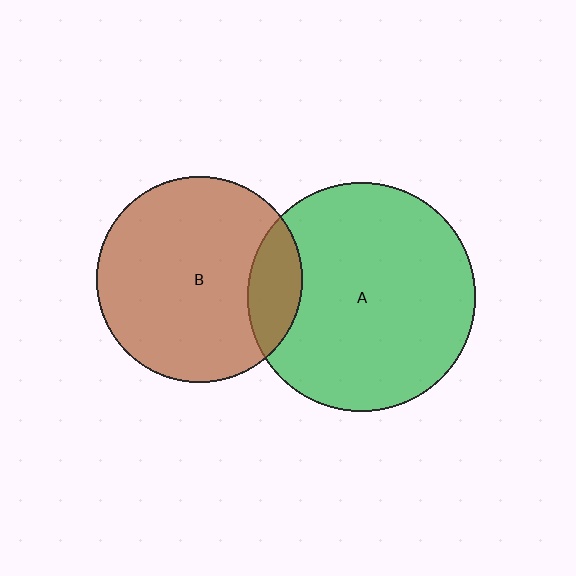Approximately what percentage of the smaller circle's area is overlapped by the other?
Approximately 15%.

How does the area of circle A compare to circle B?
Approximately 1.2 times.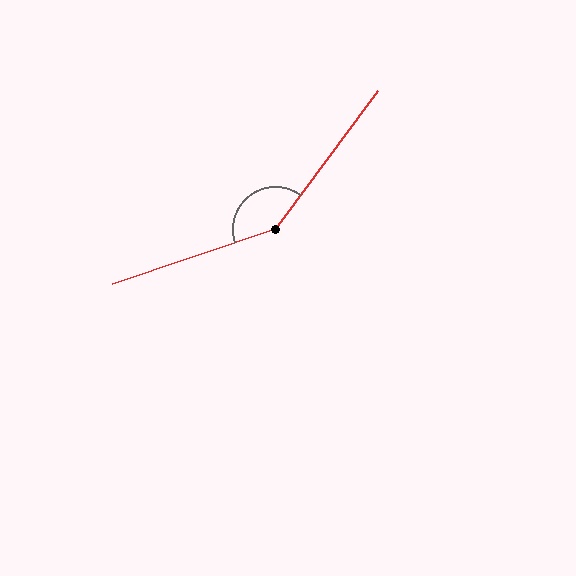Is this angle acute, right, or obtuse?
It is obtuse.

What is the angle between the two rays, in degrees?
Approximately 145 degrees.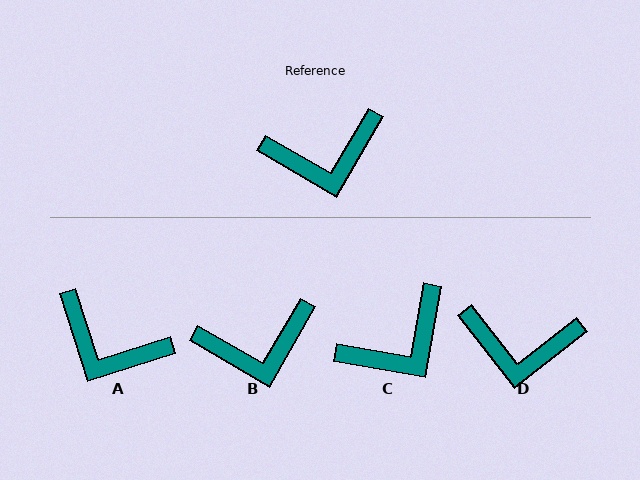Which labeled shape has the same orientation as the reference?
B.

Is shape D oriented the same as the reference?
No, it is off by about 22 degrees.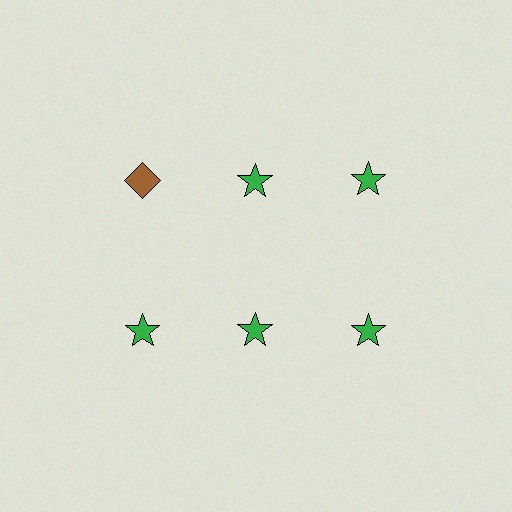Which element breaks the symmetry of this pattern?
The brown diamond in the top row, leftmost column breaks the symmetry. All other shapes are green stars.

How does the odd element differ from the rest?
It differs in both color (brown instead of green) and shape (diamond instead of star).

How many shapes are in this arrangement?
There are 6 shapes arranged in a grid pattern.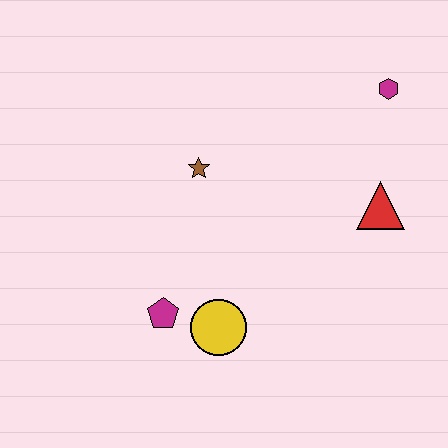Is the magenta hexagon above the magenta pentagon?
Yes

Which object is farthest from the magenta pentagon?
The magenta hexagon is farthest from the magenta pentagon.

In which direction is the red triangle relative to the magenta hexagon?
The red triangle is below the magenta hexagon.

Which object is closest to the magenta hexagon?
The red triangle is closest to the magenta hexagon.